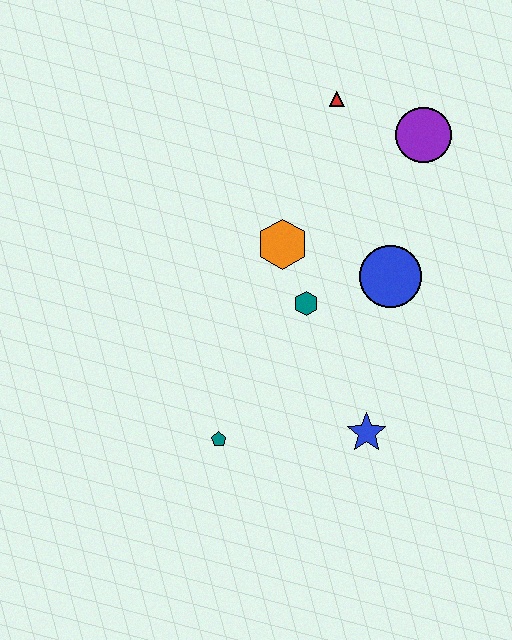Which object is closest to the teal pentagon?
The blue star is closest to the teal pentagon.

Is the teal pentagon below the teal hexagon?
Yes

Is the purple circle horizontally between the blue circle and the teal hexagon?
No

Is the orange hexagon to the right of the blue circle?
No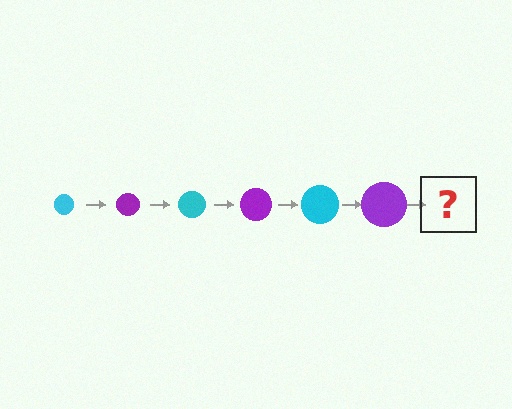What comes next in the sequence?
The next element should be a cyan circle, larger than the previous one.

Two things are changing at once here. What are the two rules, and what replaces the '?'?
The two rules are that the circle grows larger each step and the color cycles through cyan and purple. The '?' should be a cyan circle, larger than the previous one.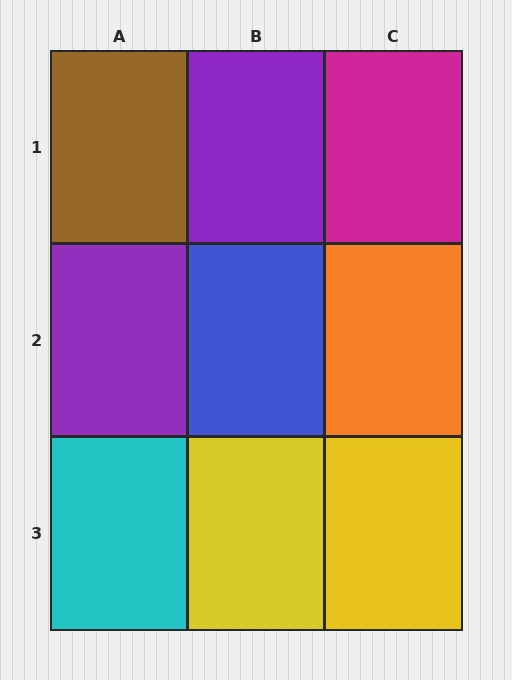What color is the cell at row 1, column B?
Purple.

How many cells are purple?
2 cells are purple.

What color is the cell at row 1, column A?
Brown.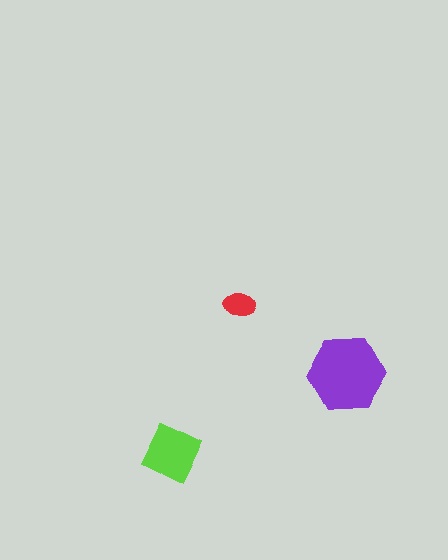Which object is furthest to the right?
The purple hexagon is rightmost.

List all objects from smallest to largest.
The red ellipse, the lime square, the purple hexagon.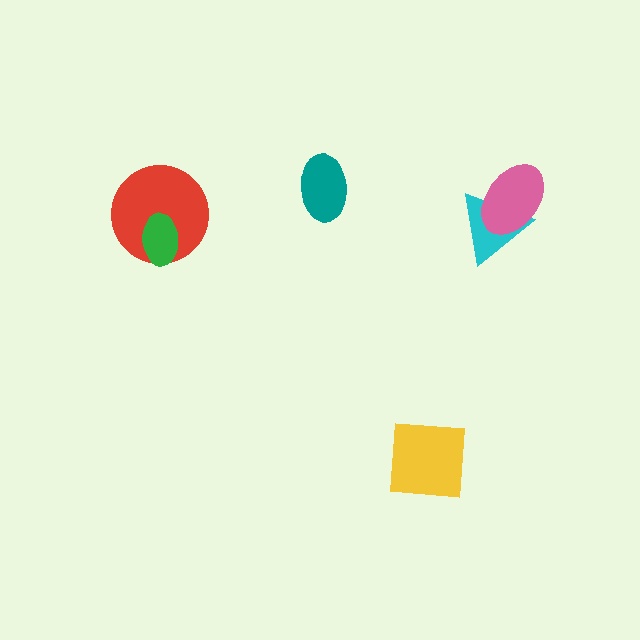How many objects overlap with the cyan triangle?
1 object overlaps with the cyan triangle.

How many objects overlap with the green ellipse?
1 object overlaps with the green ellipse.